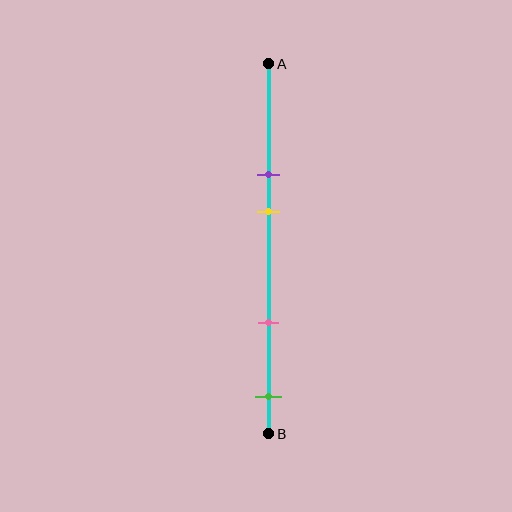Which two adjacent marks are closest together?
The purple and yellow marks are the closest adjacent pair.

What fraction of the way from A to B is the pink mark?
The pink mark is approximately 70% (0.7) of the way from A to B.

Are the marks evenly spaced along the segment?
No, the marks are not evenly spaced.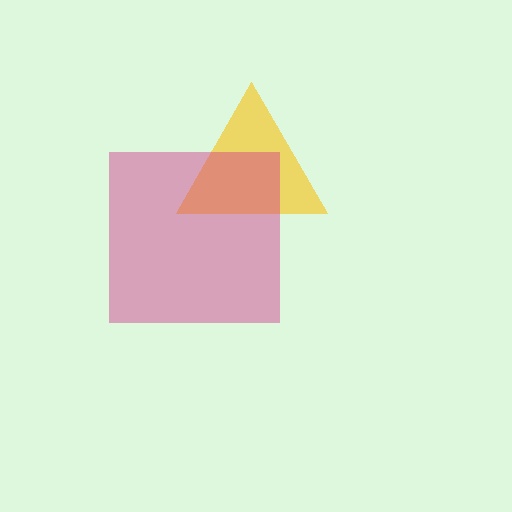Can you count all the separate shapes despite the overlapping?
Yes, there are 2 separate shapes.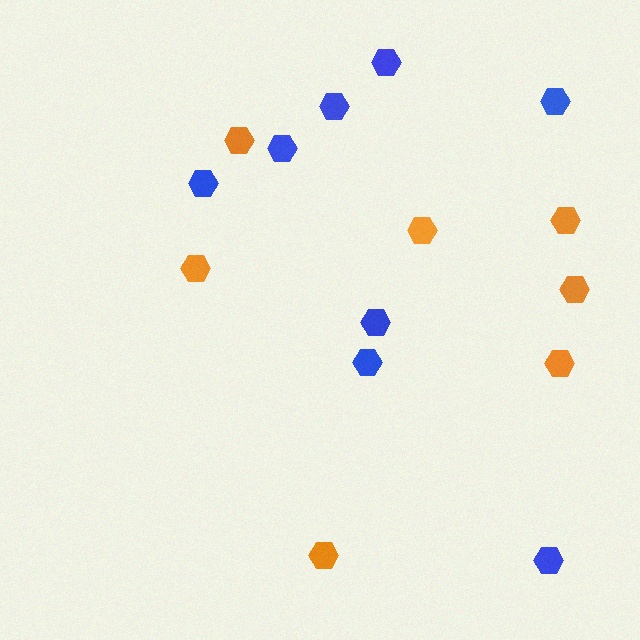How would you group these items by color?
There are 2 groups: one group of orange hexagons (7) and one group of blue hexagons (8).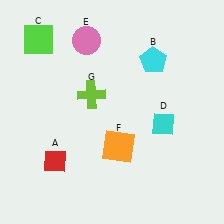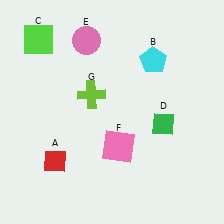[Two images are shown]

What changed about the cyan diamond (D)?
In Image 1, D is cyan. In Image 2, it changed to green.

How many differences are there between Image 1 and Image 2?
There are 2 differences between the two images.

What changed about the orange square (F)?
In Image 1, F is orange. In Image 2, it changed to pink.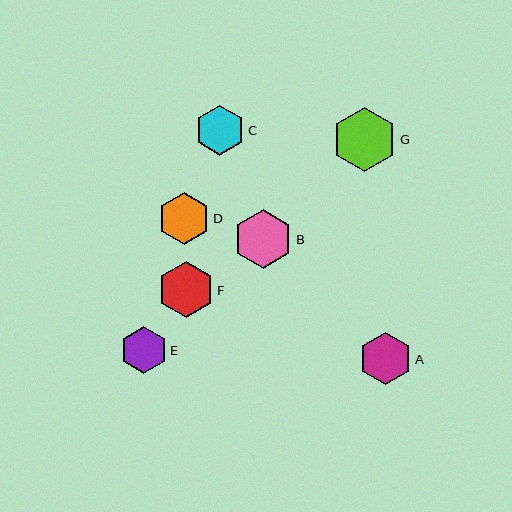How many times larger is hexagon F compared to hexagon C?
Hexagon F is approximately 1.1 times the size of hexagon C.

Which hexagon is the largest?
Hexagon G is the largest with a size of approximately 64 pixels.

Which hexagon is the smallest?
Hexagon E is the smallest with a size of approximately 48 pixels.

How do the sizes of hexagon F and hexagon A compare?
Hexagon F and hexagon A are approximately the same size.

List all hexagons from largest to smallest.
From largest to smallest: G, B, F, A, D, C, E.